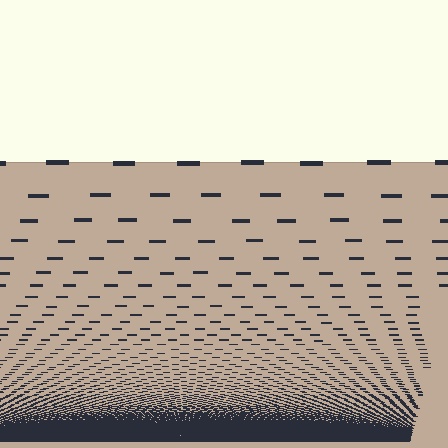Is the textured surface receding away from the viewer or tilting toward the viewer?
The surface appears to tilt toward the viewer. Texture elements get larger and sparser toward the top.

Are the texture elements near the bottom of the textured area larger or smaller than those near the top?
Smaller. The gradient is inverted — elements near the bottom are smaller and denser.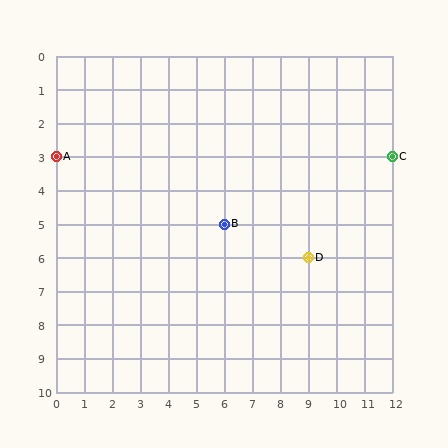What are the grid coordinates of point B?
Point B is at grid coordinates (6, 5).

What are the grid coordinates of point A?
Point A is at grid coordinates (0, 3).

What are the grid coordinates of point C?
Point C is at grid coordinates (12, 3).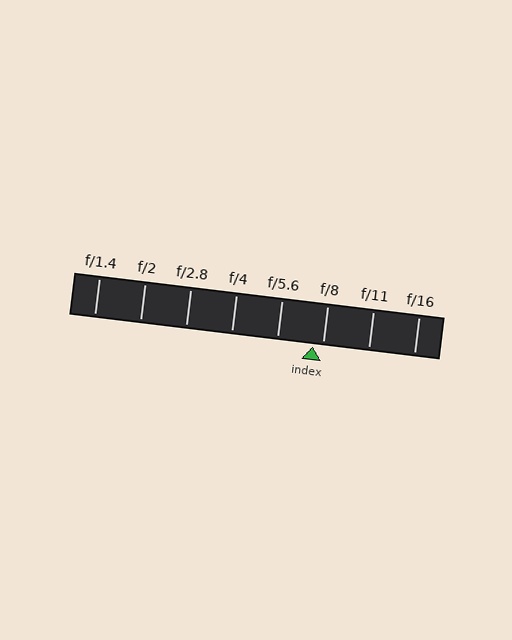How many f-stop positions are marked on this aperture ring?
There are 8 f-stop positions marked.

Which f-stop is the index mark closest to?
The index mark is closest to f/8.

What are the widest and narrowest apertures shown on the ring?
The widest aperture shown is f/1.4 and the narrowest is f/16.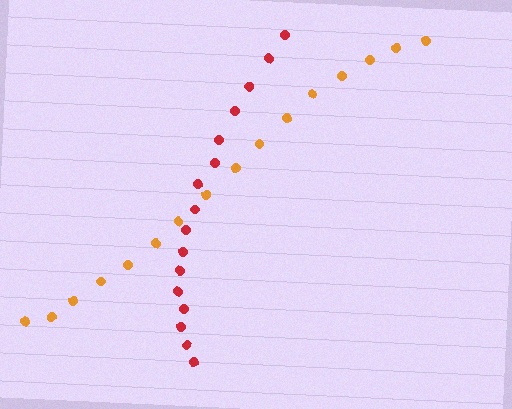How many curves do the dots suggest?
There are 2 distinct paths.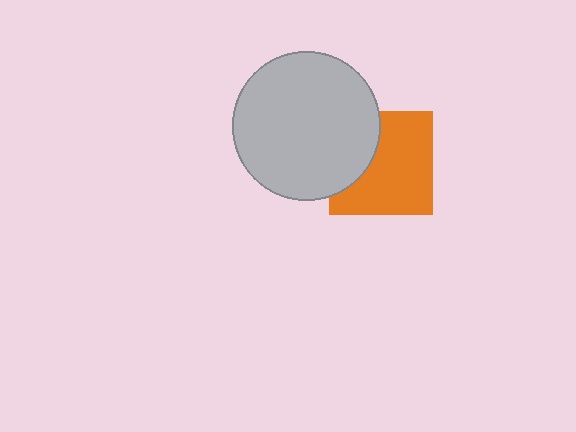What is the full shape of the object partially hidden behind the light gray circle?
The partially hidden object is an orange square.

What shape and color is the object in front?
The object in front is a light gray circle.